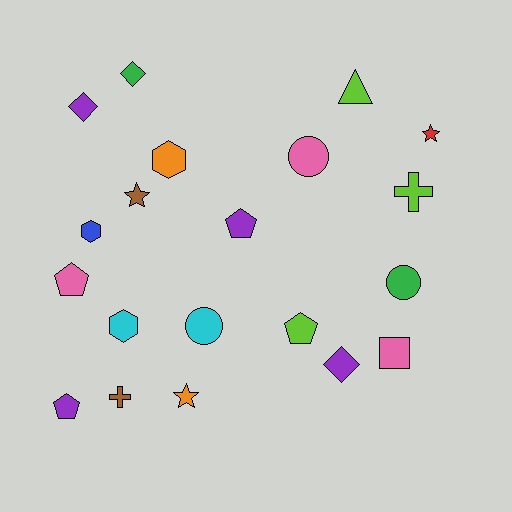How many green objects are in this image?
There are 2 green objects.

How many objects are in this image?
There are 20 objects.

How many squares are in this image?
There is 1 square.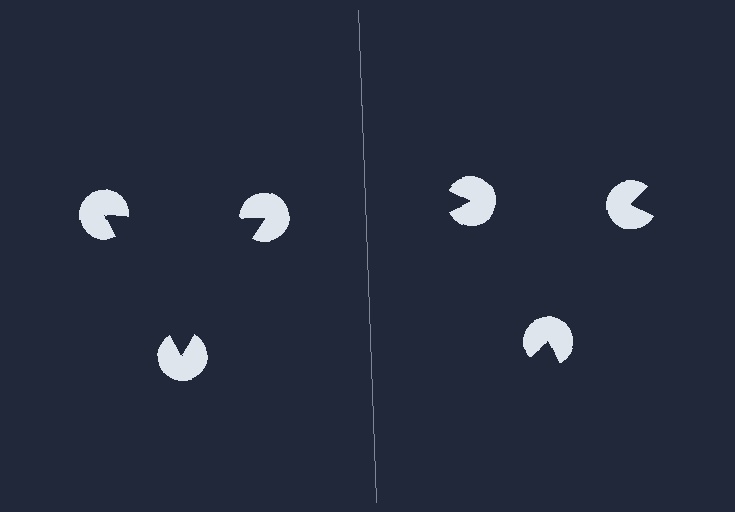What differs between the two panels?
The pac-man discs are positioned identically on both sides; only the wedge orientations differ. On the left they align to a triangle; on the right they are misaligned.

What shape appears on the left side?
An illusory triangle.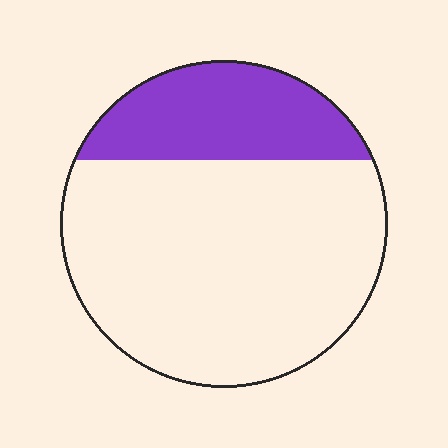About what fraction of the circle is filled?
About one quarter (1/4).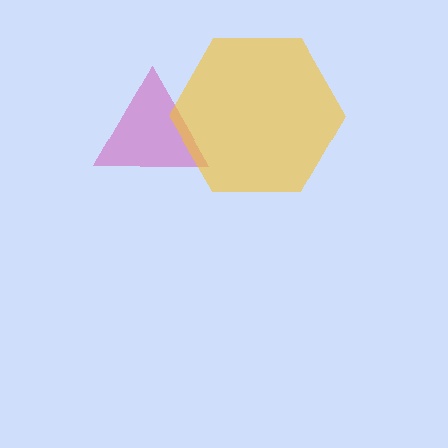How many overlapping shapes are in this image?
There are 2 overlapping shapes in the image.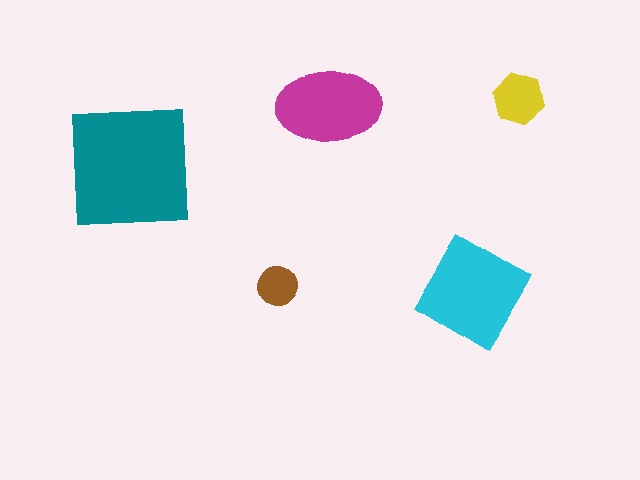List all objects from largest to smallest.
The teal square, the cyan diamond, the magenta ellipse, the yellow hexagon, the brown circle.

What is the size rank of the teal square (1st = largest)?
1st.